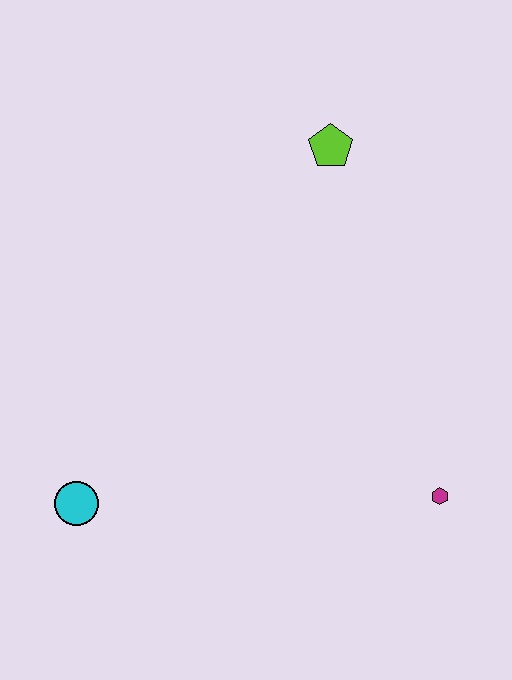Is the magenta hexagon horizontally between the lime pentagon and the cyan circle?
No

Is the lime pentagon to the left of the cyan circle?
No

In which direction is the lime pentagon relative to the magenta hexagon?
The lime pentagon is above the magenta hexagon.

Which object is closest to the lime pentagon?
The magenta hexagon is closest to the lime pentagon.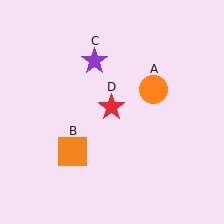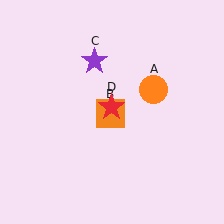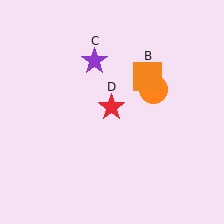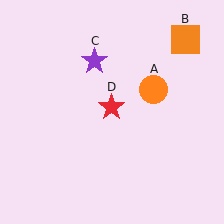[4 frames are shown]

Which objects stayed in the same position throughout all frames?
Orange circle (object A) and purple star (object C) and red star (object D) remained stationary.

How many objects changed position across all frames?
1 object changed position: orange square (object B).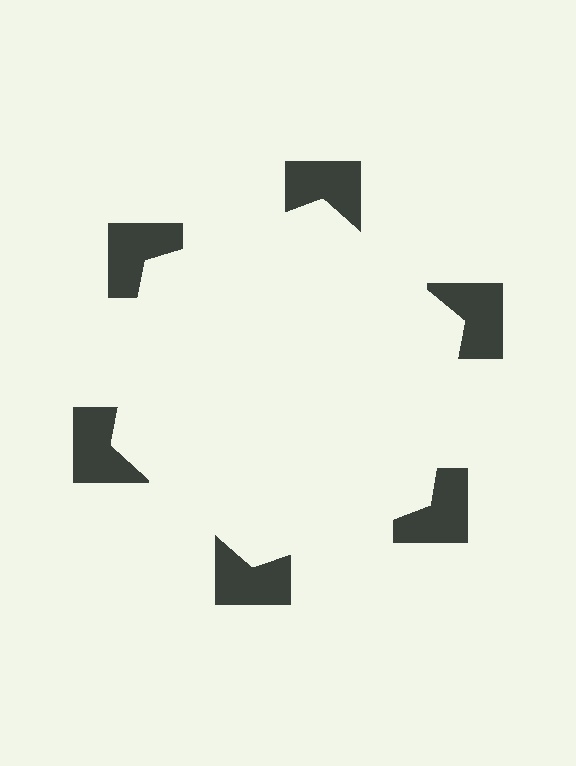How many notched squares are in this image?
There are 6 — one at each vertex of the illusory hexagon.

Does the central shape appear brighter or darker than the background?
It typically appears slightly brighter than the background, even though no actual brightness change is drawn.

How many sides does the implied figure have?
6 sides.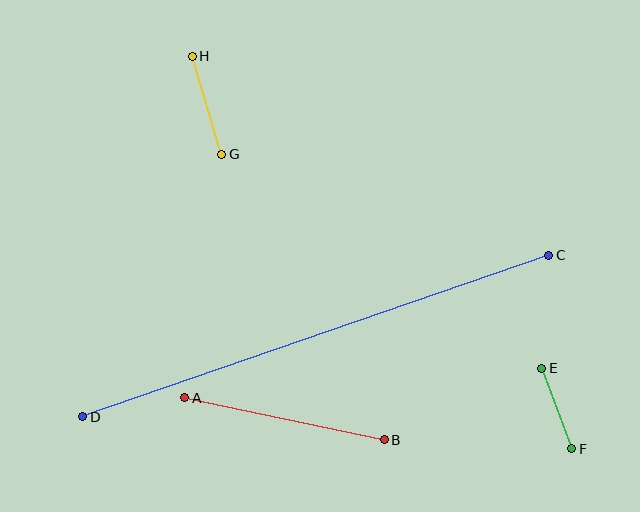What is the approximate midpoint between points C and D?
The midpoint is at approximately (316, 336) pixels.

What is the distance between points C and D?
The distance is approximately 493 pixels.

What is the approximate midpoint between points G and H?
The midpoint is at approximately (207, 105) pixels.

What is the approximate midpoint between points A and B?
The midpoint is at approximately (285, 419) pixels.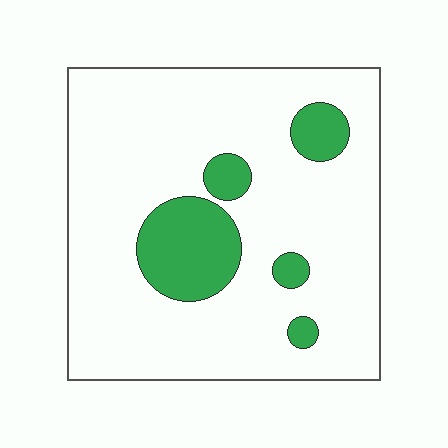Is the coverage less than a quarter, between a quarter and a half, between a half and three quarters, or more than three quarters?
Less than a quarter.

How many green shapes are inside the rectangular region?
5.